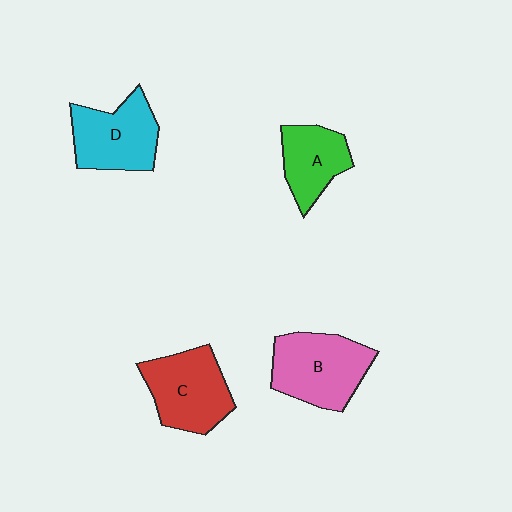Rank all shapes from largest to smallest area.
From largest to smallest: B (pink), C (red), D (cyan), A (green).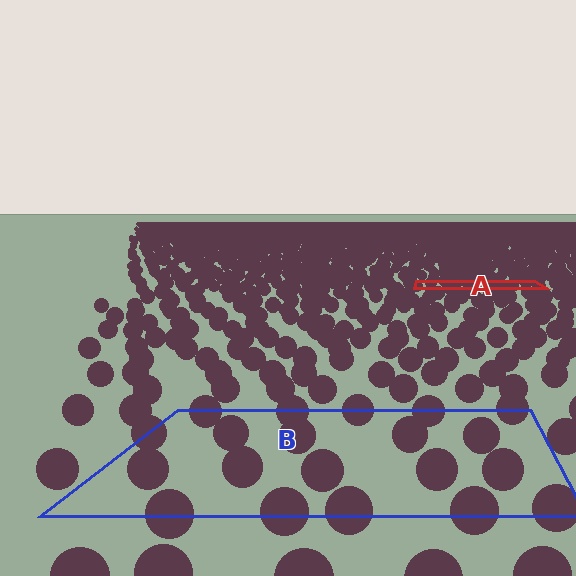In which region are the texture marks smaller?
The texture marks are smaller in region A, because it is farther away.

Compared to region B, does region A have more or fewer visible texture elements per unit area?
Region A has more texture elements per unit area — they are packed more densely because it is farther away.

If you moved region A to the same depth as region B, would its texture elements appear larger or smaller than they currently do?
They would appear larger. At a closer depth, the same texture elements are projected at a bigger on-screen size.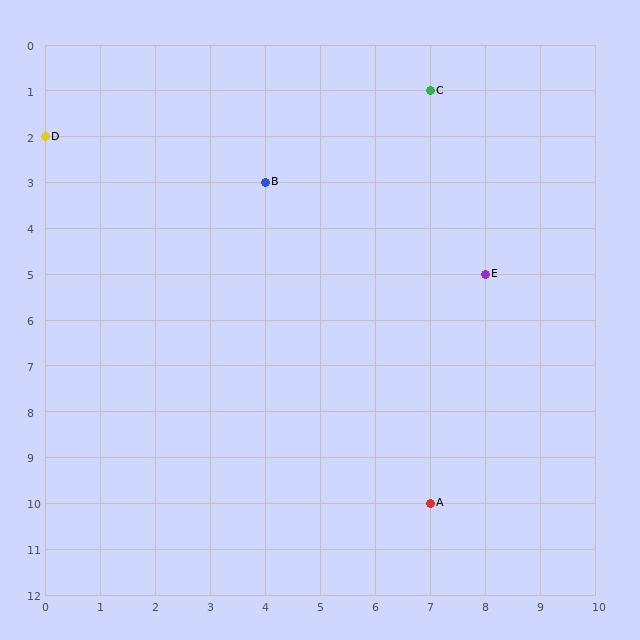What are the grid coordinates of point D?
Point D is at grid coordinates (0, 2).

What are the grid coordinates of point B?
Point B is at grid coordinates (4, 3).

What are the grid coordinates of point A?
Point A is at grid coordinates (7, 10).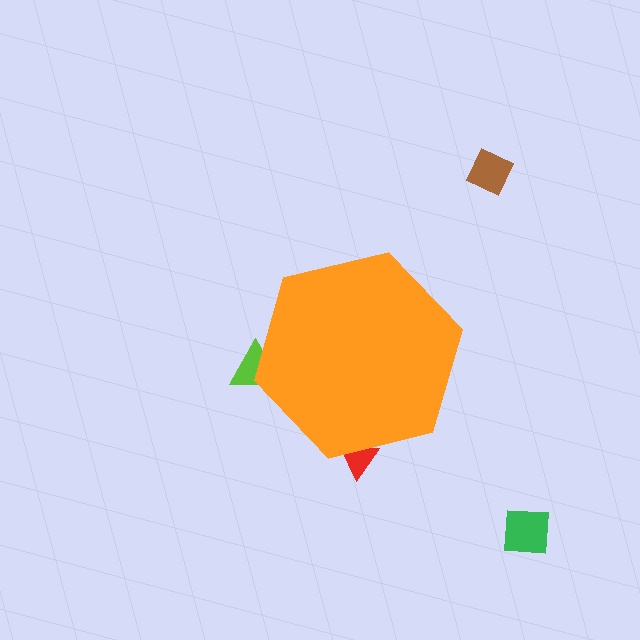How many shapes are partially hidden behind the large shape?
2 shapes are partially hidden.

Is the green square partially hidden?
No, the green square is fully visible.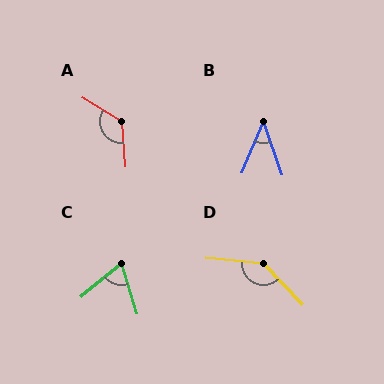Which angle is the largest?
D, at approximately 138 degrees.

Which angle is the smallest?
B, at approximately 42 degrees.